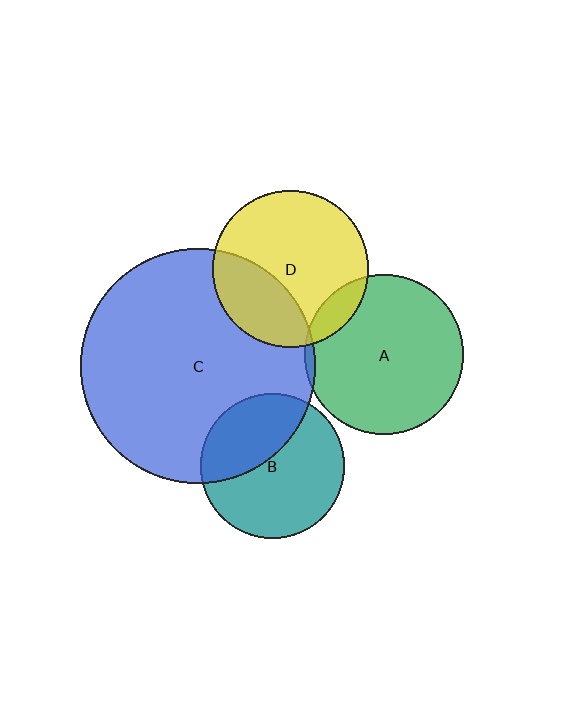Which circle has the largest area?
Circle C (blue).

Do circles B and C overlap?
Yes.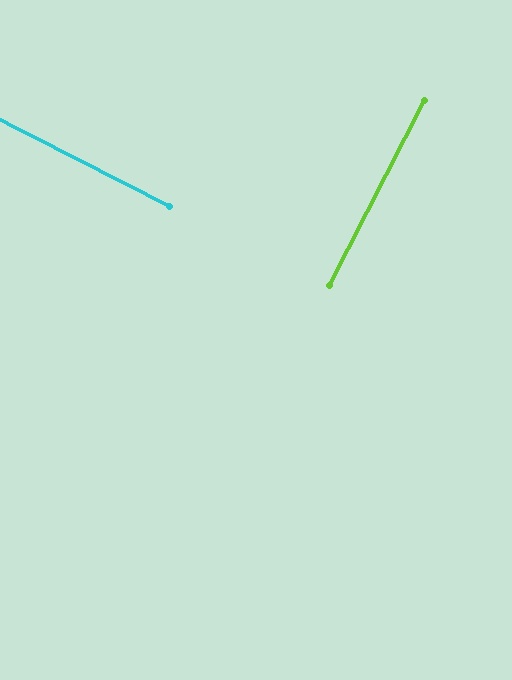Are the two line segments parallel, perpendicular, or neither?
Perpendicular — they meet at approximately 90°.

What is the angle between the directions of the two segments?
Approximately 90 degrees.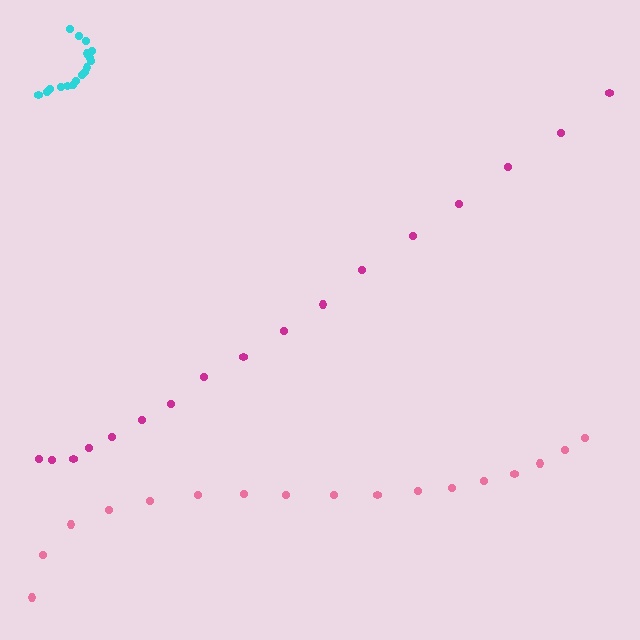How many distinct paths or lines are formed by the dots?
There are 3 distinct paths.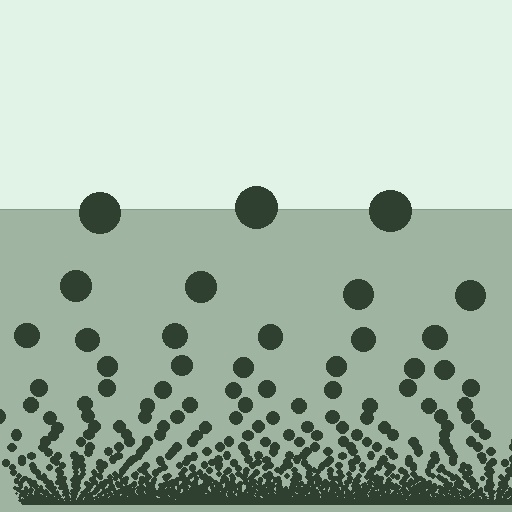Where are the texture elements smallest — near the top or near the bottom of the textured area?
Near the bottom.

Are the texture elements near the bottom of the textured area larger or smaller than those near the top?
Smaller. The gradient is inverted — elements near the bottom are smaller and denser.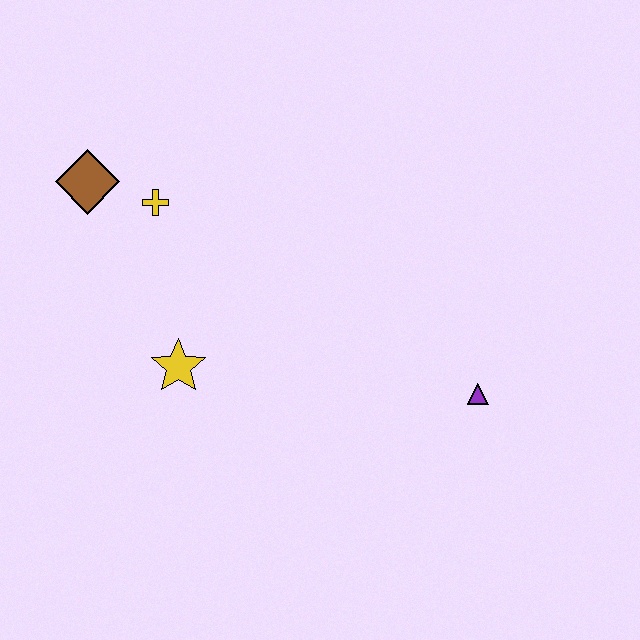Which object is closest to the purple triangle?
The yellow star is closest to the purple triangle.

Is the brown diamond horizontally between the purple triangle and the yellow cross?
No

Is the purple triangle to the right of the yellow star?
Yes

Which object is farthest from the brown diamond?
The purple triangle is farthest from the brown diamond.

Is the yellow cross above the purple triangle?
Yes